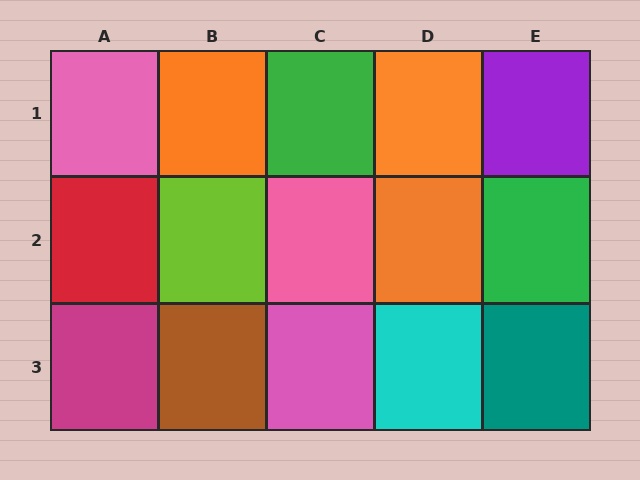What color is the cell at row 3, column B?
Brown.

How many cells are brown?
1 cell is brown.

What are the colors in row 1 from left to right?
Pink, orange, green, orange, purple.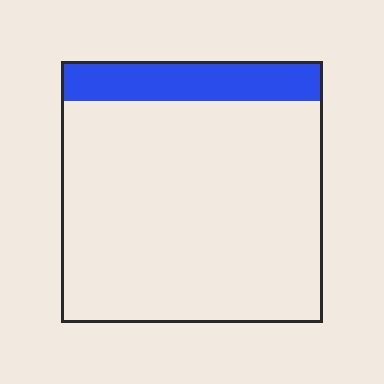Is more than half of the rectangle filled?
No.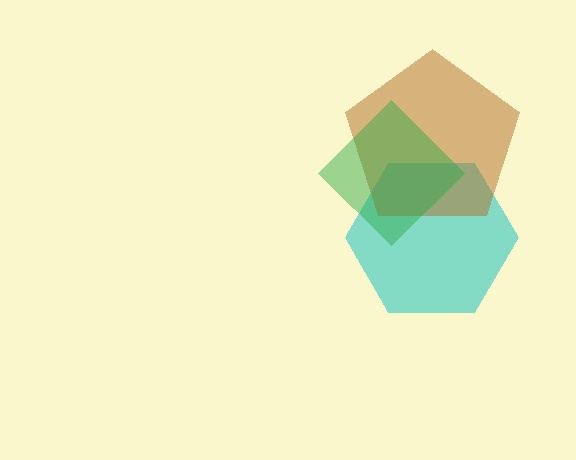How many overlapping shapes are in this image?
There are 3 overlapping shapes in the image.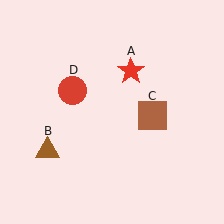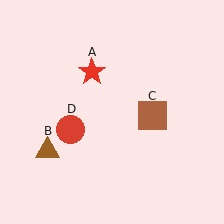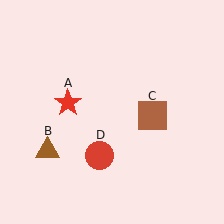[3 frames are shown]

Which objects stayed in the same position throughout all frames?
Brown triangle (object B) and brown square (object C) remained stationary.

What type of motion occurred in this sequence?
The red star (object A), red circle (object D) rotated counterclockwise around the center of the scene.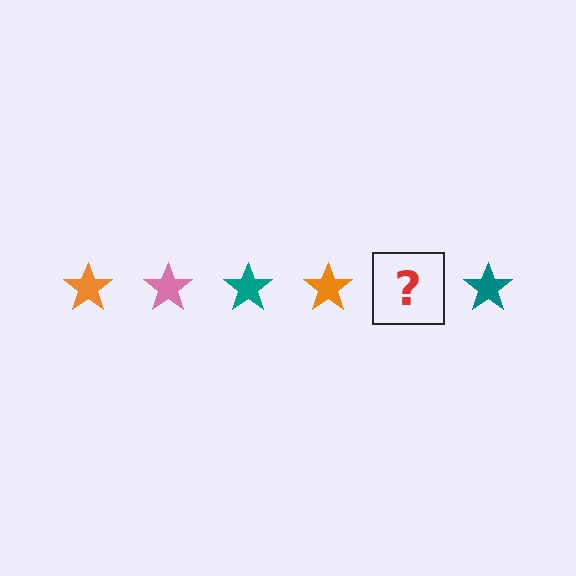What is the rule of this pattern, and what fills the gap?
The rule is that the pattern cycles through orange, pink, teal stars. The gap should be filled with a pink star.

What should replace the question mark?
The question mark should be replaced with a pink star.